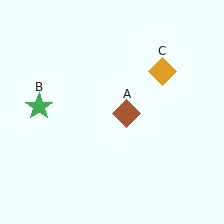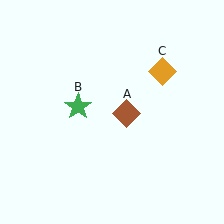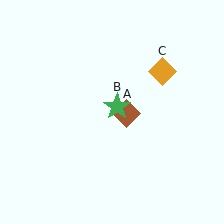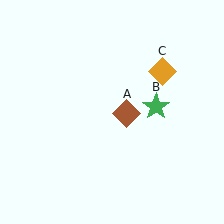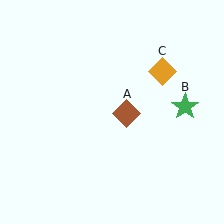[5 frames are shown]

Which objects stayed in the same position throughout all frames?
Brown diamond (object A) and orange diamond (object C) remained stationary.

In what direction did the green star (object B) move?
The green star (object B) moved right.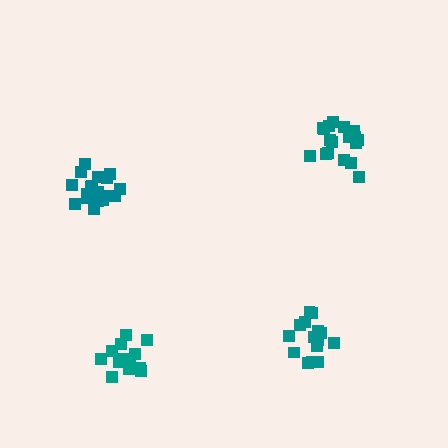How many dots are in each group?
Group 1: 16 dots, Group 2: 14 dots, Group 3: 18 dots, Group 4: 18 dots (66 total).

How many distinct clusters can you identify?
There are 4 distinct clusters.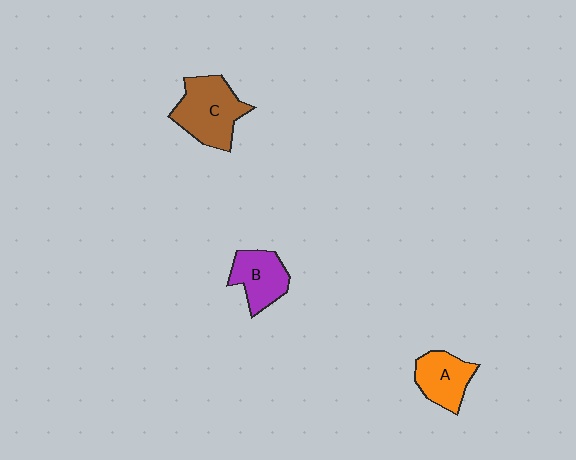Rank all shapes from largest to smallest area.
From largest to smallest: C (brown), B (purple), A (orange).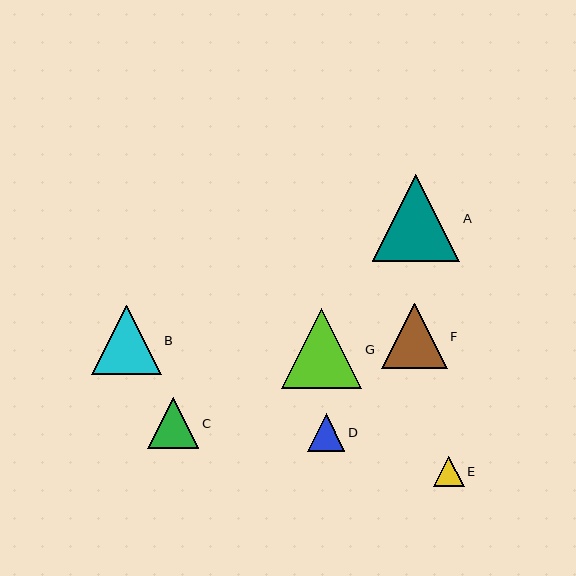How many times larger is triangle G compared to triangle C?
Triangle G is approximately 1.6 times the size of triangle C.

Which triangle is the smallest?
Triangle E is the smallest with a size of approximately 31 pixels.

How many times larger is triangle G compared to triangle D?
Triangle G is approximately 2.1 times the size of triangle D.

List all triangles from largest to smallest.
From largest to smallest: A, G, B, F, C, D, E.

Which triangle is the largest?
Triangle A is the largest with a size of approximately 88 pixels.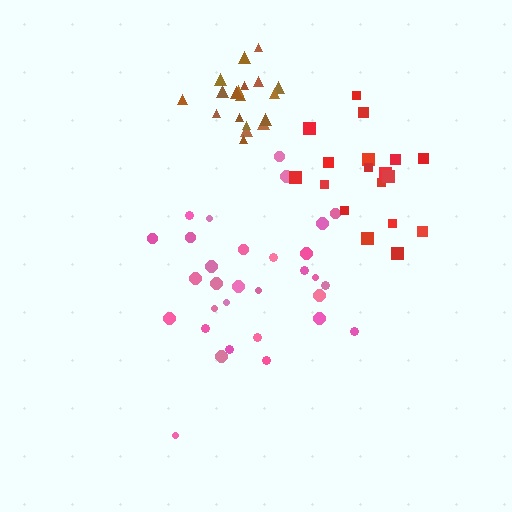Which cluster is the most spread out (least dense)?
Pink.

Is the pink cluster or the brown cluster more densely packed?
Brown.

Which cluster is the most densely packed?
Brown.